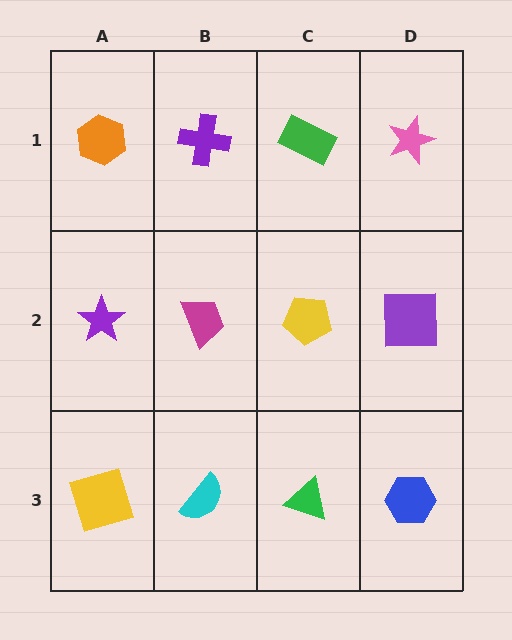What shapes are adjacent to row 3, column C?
A yellow pentagon (row 2, column C), a cyan semicircle (row 3, column B), a blue hexagon (row 3, column D).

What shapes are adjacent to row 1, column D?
A purple square (row 2, column D), a green rectangle (row 1, column C).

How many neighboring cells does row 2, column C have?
4.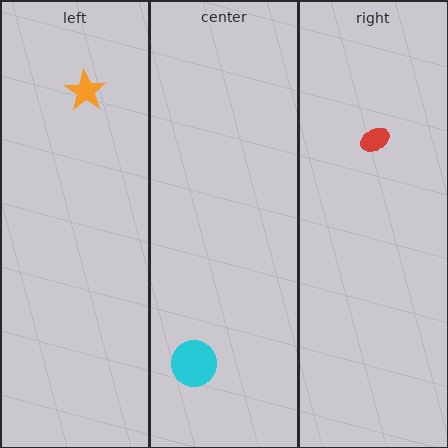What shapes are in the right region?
The red ellipse.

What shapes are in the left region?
The orange star.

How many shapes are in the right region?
1.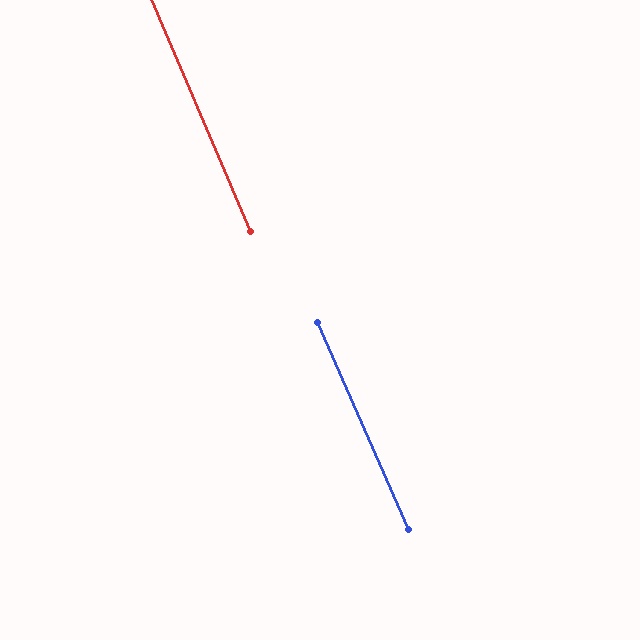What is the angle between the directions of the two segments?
Approximately 1 degree.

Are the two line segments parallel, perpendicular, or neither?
Parallel — their directions differ by only 0.7°.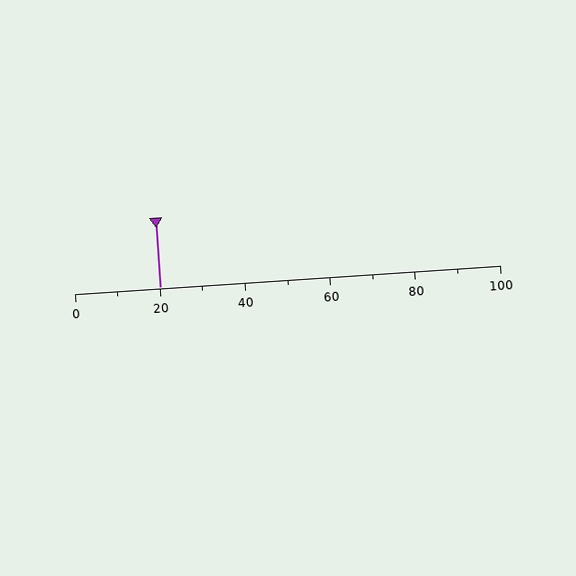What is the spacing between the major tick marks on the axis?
The major ticks are spaced 20 apart.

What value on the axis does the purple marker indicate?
The marker indicates approximately 20.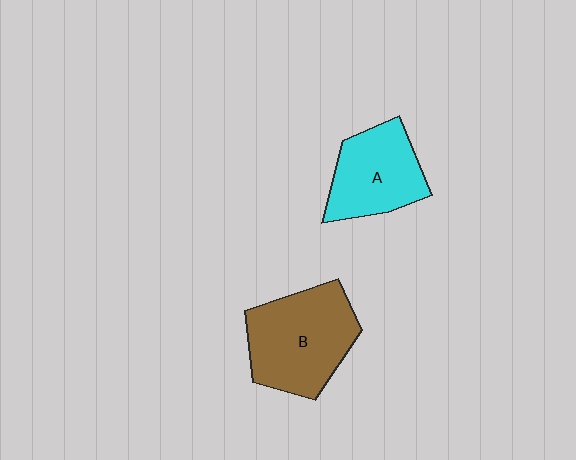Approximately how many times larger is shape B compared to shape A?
Approximately 1.3 times.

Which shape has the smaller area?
Shape A (cyan).